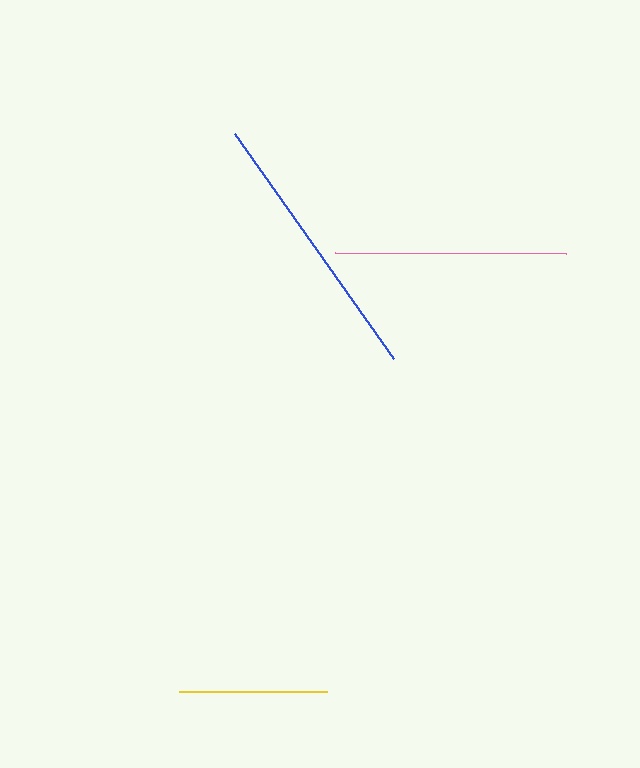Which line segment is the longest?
The blue line is the longest at approximately 276 pixels.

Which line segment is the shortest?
The yellow line is the shortest at approximately 148 pixels.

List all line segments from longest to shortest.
From longest to shortest: blue, pink, yellow.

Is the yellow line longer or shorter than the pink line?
The pink line is longer than the yellow line.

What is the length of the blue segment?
The blue segment is approximately 276 pixels long.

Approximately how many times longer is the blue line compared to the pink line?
The blue line is approximately 1.2 times the length of the pink line.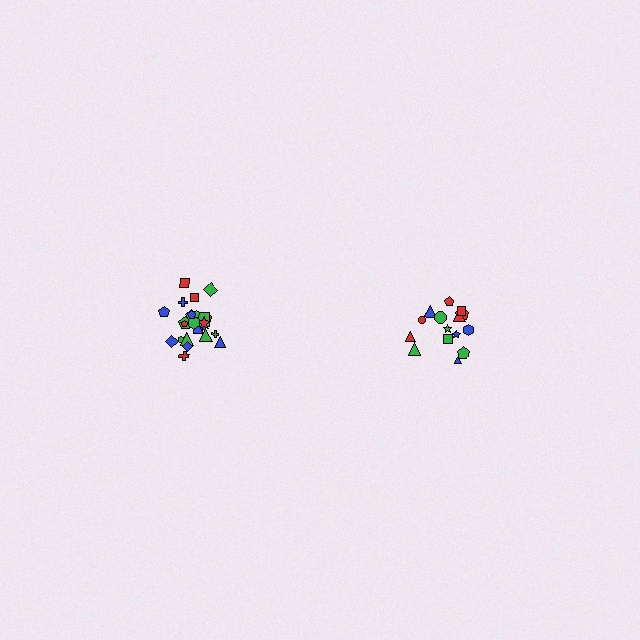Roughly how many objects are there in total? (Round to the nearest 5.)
Roughly 40 objects in total.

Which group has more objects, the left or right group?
The left group.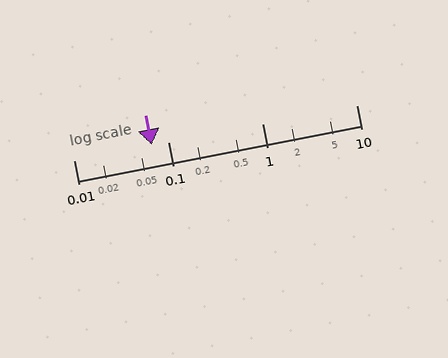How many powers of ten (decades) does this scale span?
The scale spans 3 decades, from 0.01 to 10.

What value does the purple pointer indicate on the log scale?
The pointer indicates approximately 0.067.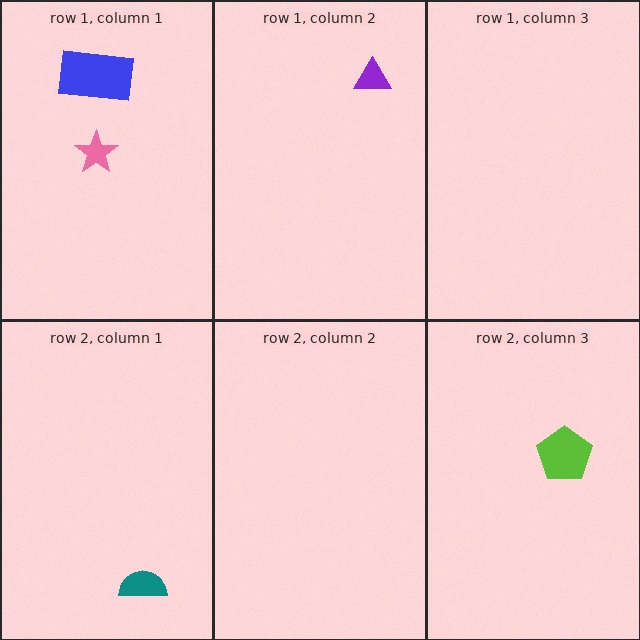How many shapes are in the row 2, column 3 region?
1.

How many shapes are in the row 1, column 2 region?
1.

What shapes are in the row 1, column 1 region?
The pink star, the blue rectangle.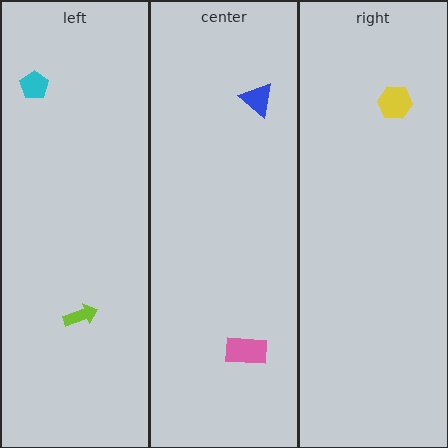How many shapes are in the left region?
2.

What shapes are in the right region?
The yellow hexagon.